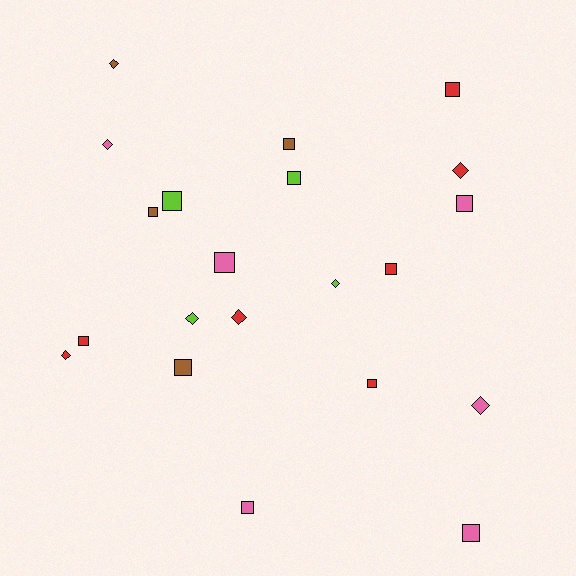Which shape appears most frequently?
Square, with 13 objects.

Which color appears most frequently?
Red, with 7 objects.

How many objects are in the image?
There are 21 objects.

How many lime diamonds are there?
There are 2 lime diamonds.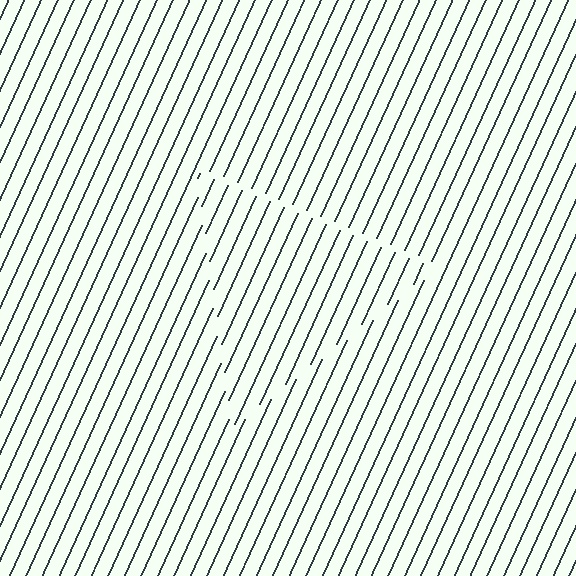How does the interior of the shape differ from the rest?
The interior of the shape contains the same grating, shifted by half a period — the contour is defined by the phase discontinuity where line-ends from the inner and outer gratings abut.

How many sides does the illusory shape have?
3 sides — the line-ends trace a triangle.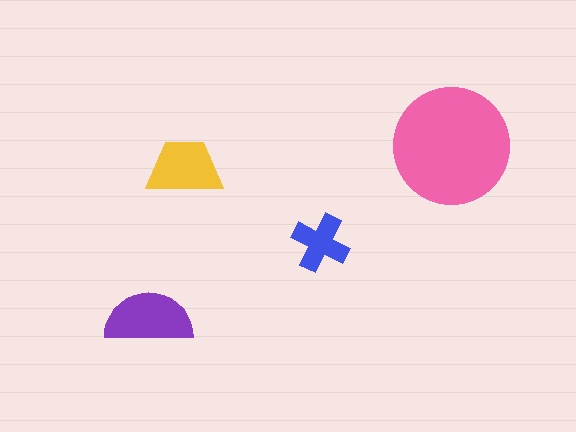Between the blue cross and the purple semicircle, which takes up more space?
The purple semicircle.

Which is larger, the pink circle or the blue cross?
The pink circle.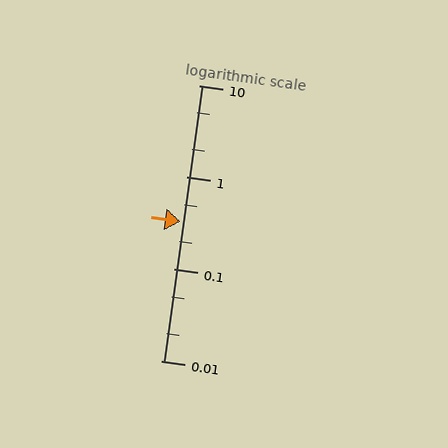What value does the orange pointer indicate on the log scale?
The pointer indicates approximately 0.33.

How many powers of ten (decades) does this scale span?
The scale spans 3 decades, from 0.01 to 10.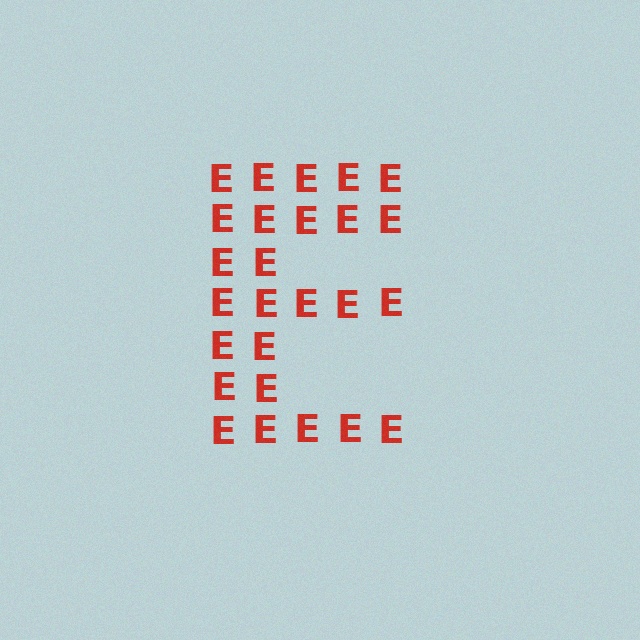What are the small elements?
The small elements are letter E's.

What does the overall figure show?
The overall figure shows the letter E.